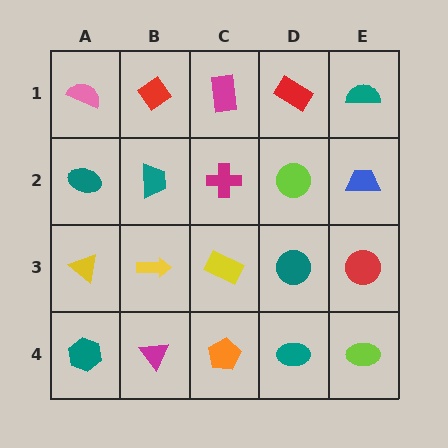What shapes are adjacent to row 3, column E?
A blue trapezoid (row 2, column E), a lime ellipse (row 4, column E), a teal circle (row 3, column D).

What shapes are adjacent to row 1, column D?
A lime circle (row 2, column D), a magenta rectangle (row 1, column C), a teal semicircle (row 1, column E).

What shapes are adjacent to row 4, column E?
A red circle (row 3, column E), a teal ellipse (row 4, column D).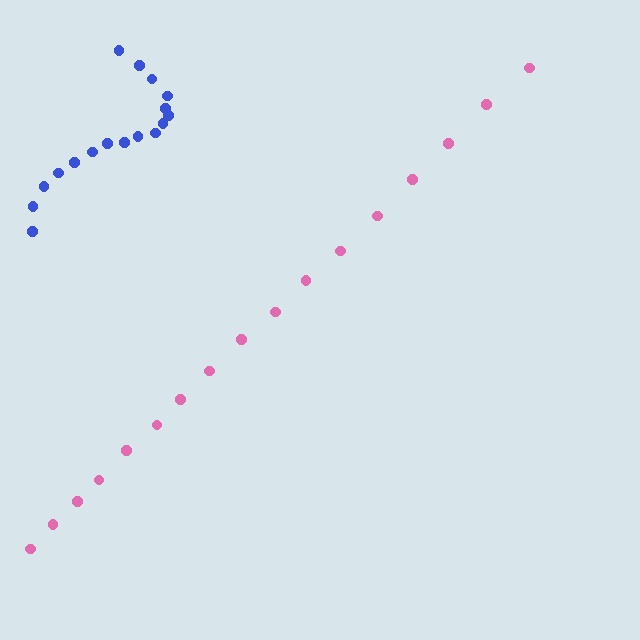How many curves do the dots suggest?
There are 2 distinct paths.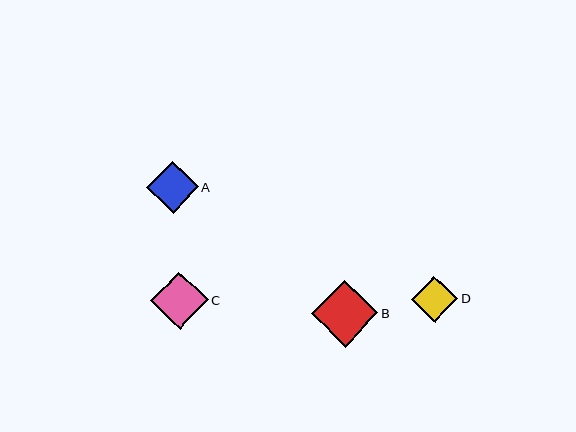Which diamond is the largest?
Diamond B is the largest with a size of approximately 67 pixels.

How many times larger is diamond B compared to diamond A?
Diamond B is approximately 1.3 times the size of diamond A.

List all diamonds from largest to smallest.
From largest to smallest: B, C, A, D.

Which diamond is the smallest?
Diamond D is the smallest with a size of approximately 46 pixels.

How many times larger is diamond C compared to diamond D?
Diamond C is approximately 1.2 times the size of diamond D.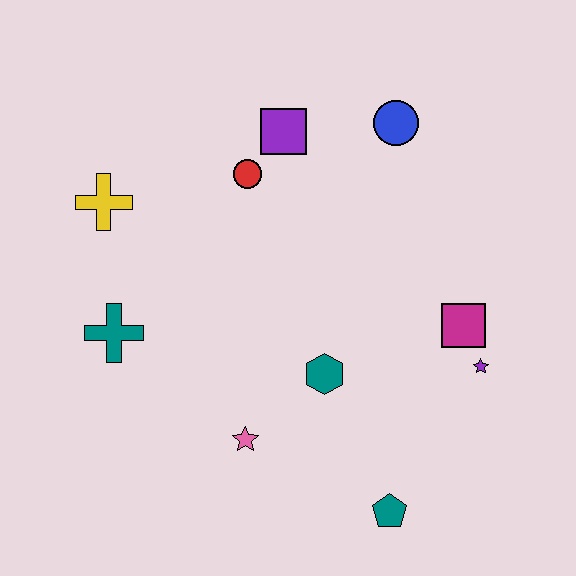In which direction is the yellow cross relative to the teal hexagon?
The yellow cross is to the left of the teal hexagon.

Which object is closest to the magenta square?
The purple star is closest to the magenta square.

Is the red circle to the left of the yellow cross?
No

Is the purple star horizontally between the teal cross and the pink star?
No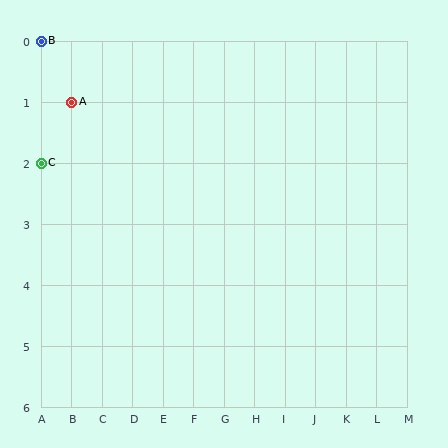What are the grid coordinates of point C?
Point C is at grid coordinates (A, 2).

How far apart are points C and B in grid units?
Points C and B are 2 rows apart.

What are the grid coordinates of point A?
Point A is at grid coordinates (B, 1).